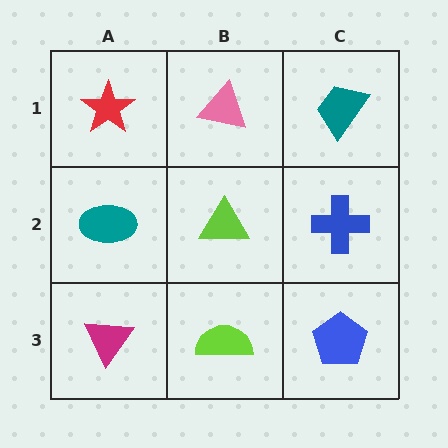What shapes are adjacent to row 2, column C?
A teal trapezoid (row 1, column C), a blue pentagon (row 3, column C), a lime triangle (row 2, column B).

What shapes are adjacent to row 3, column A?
A teal ellipse (row 2, column A), a lime semicircle (row 3, column B).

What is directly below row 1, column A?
A teal ellipse.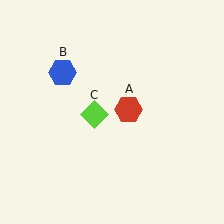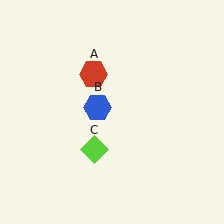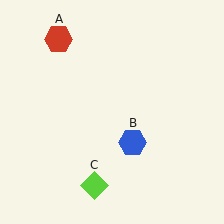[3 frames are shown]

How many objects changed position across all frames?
3 objects changed position: red hexagon (object A), blue hexagon (object B), lime diamond (object C).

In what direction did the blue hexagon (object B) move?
The blue hexagon (object B) moved down and to the right.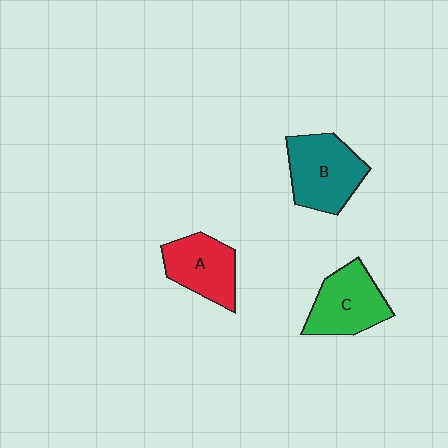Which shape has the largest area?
Shape B (teal).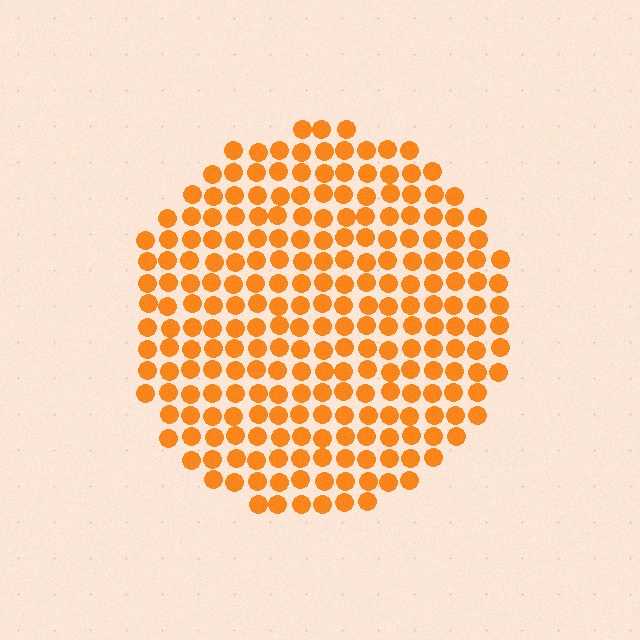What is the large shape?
The large shape is a circle.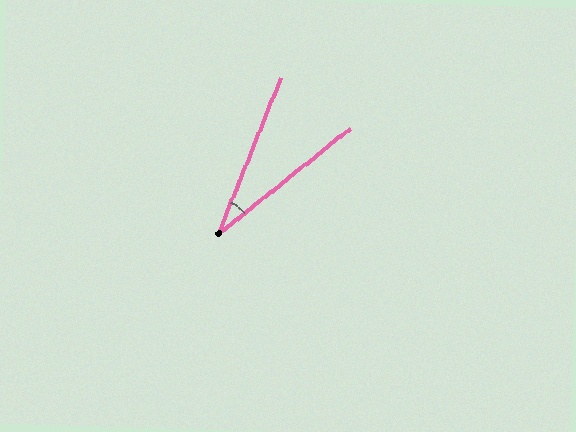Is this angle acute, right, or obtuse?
It is acute.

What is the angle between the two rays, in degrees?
Approximately 29 degrees.